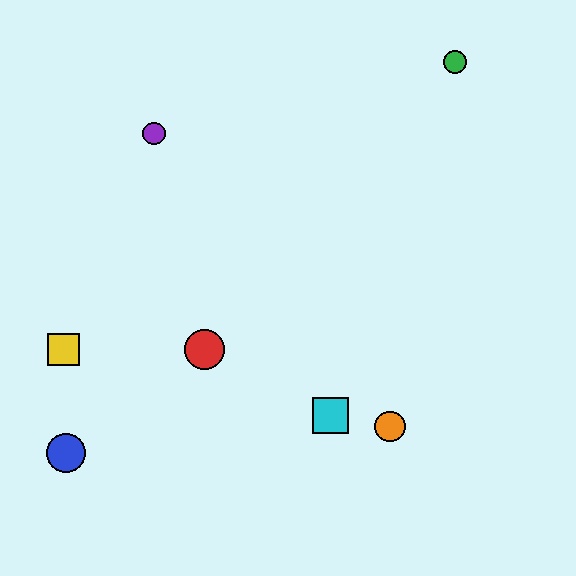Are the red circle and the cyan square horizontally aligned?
No, the red circle is at y≈350 and the cyan square is at y≈416.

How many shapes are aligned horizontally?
2 shapes (the red circle, the yellow square) are aligned horizontally.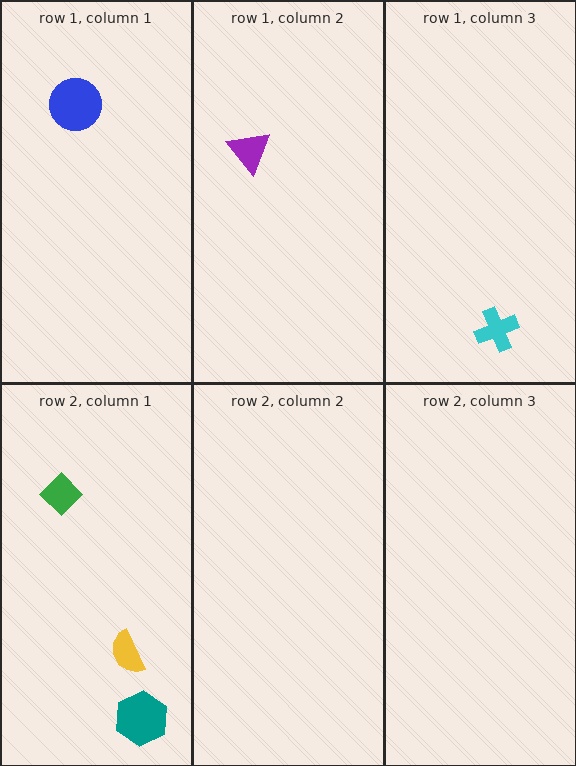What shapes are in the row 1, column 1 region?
The blue circle.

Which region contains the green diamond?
The row 2, column 1 region.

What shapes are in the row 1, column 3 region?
The cyan cross.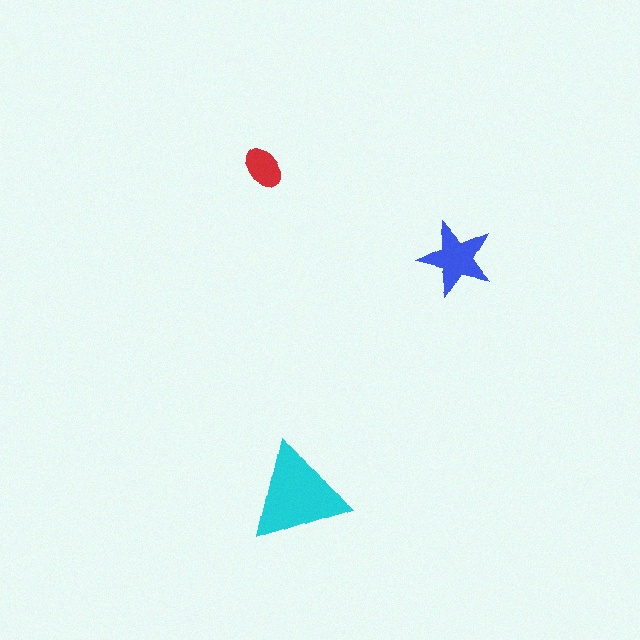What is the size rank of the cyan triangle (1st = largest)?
1st.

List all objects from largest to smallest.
The cyan triangle, the blue star, the red ellipse.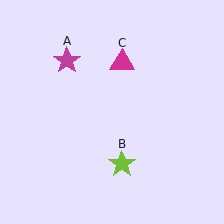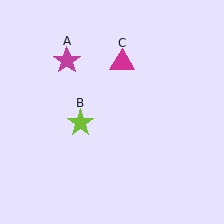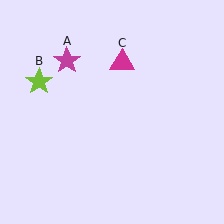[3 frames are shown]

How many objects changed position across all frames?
1 object changed position: lime star (object B).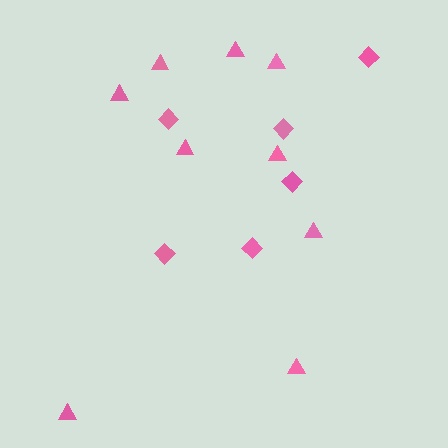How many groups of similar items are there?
There are 2 groups: one group of diamonds (6) and one group of triangles (9).